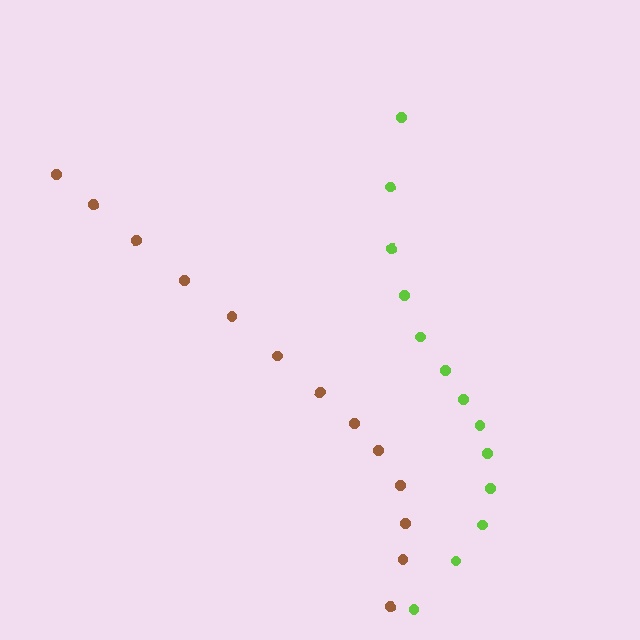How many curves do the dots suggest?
There are 2 distinct paths.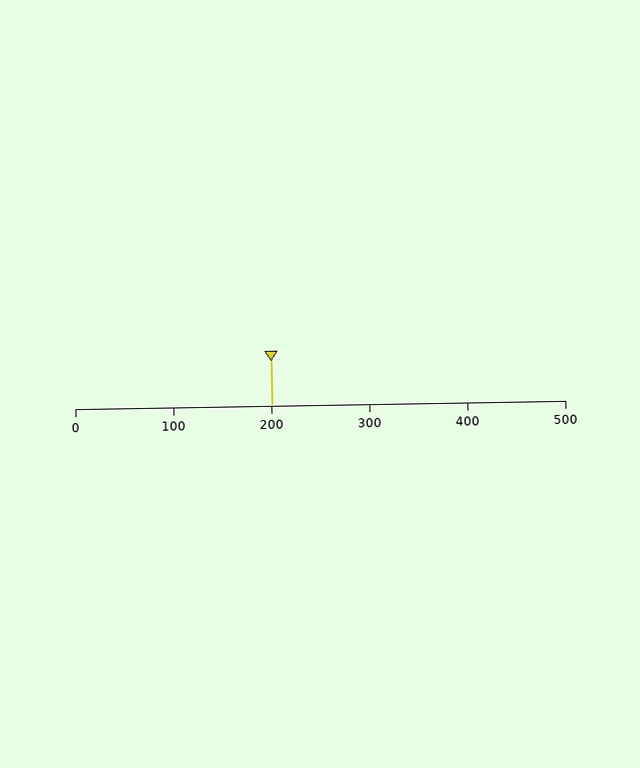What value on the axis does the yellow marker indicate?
The marker indicates approximately 200.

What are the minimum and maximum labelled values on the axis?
The axis runs from 0 to 500.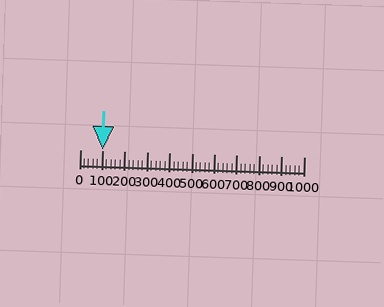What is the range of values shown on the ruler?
The ruler shows values from 0 to 1000.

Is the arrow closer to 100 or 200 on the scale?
The arrow is closer to 100.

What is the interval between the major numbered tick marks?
The major tick marks are spaced 100 units apart.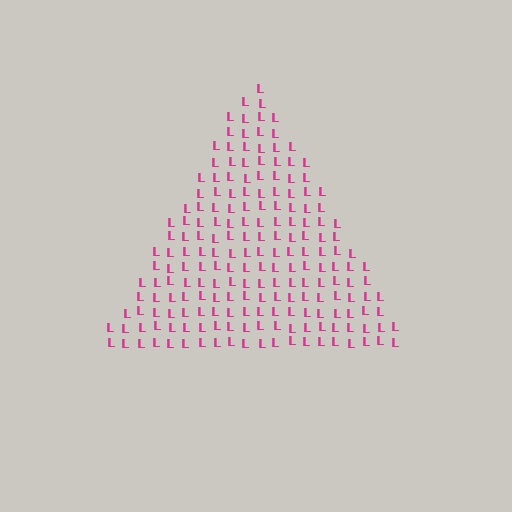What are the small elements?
The small elements are letter L's.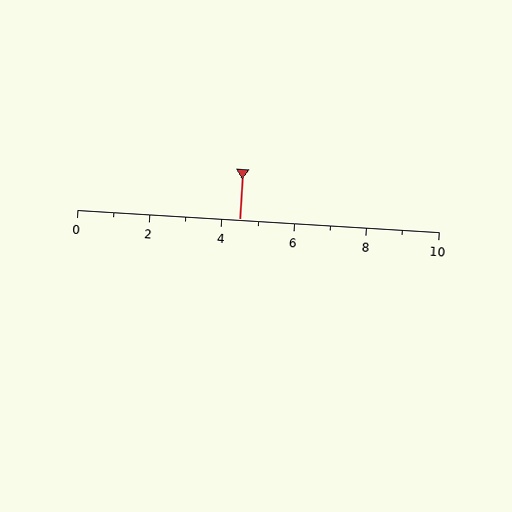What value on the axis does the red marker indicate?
The marker indicates approximately 4.5.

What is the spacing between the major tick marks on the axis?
The major ticks are spaced 2 apart.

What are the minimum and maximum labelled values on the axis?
The axis runs from 0 to 10.